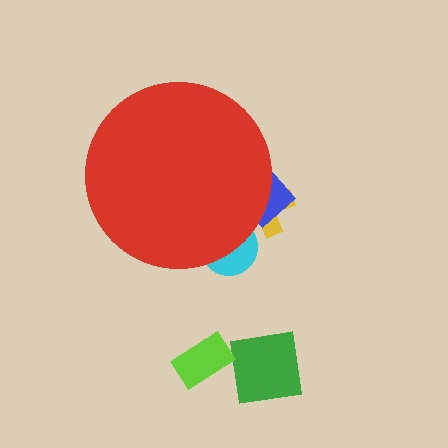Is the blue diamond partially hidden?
Yes, the blue diamond is partially hidden behind the red circle.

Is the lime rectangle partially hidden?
No, the lime rectangle is fully visible.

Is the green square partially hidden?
No, the green square is fully visible.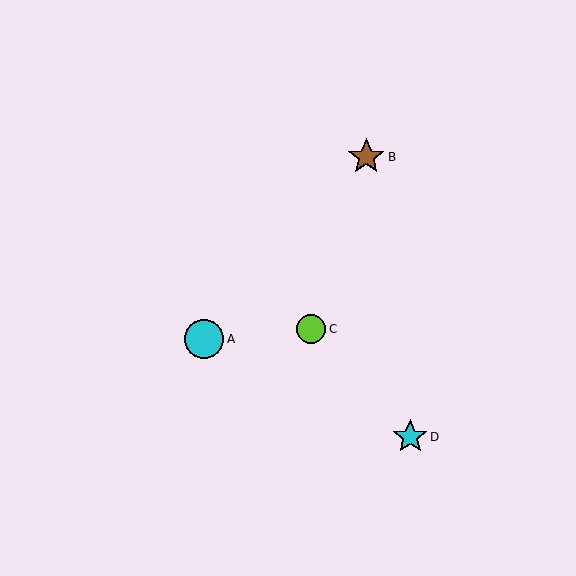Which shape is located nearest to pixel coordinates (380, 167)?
The brown star (labeled B) at (366, 157) is nearest to that location.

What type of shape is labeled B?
Shape B is a brown star.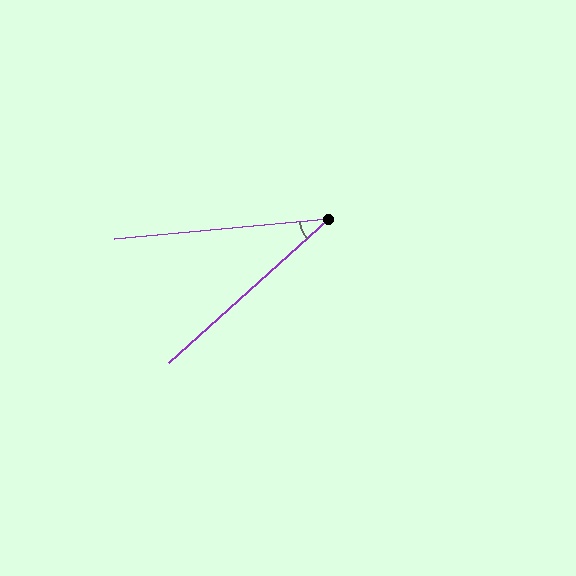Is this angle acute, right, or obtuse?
It is acute.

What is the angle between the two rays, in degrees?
Approximately 37 degrees.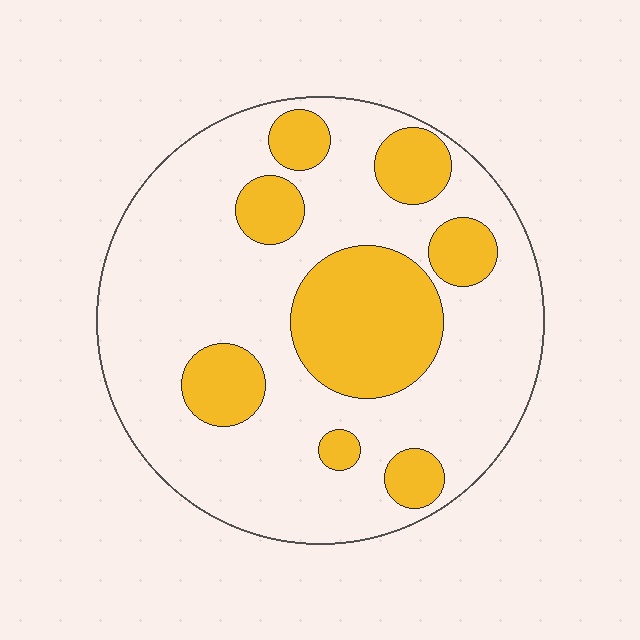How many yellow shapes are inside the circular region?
8.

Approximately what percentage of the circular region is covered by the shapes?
Approximately 30%.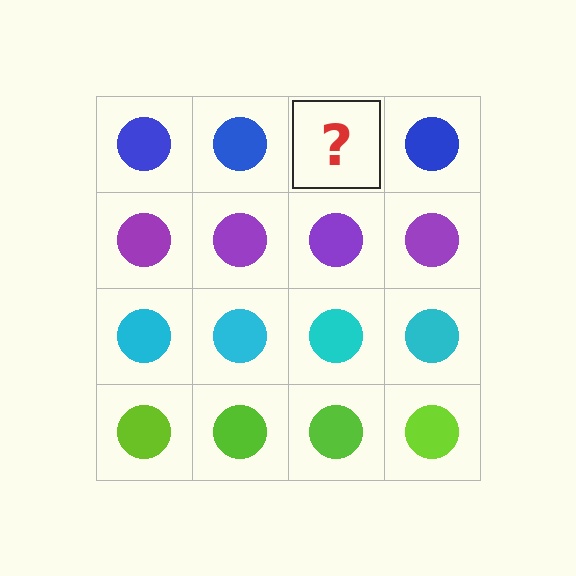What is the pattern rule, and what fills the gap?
The rule is that each row has a consistent color. The gap should be filled with a blue circle.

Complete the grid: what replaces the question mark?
The question mark should be replaced with a blue circle.